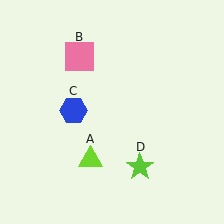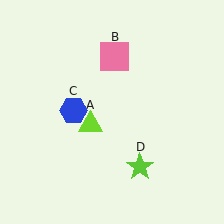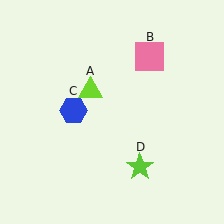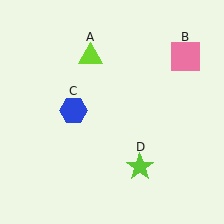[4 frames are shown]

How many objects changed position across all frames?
2 objects changed position: lime triangle (object A), pink square (object B).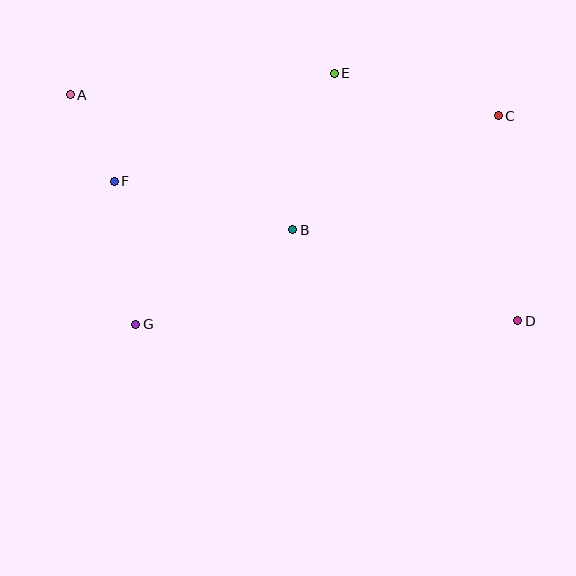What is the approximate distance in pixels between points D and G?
The distance between D and G is approximately 382 pixels.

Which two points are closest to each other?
Points A and F are closest to each other.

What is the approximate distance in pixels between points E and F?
The distance between E and F is approximately 245 pixels.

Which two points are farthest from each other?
Points A and D are farthest from each other.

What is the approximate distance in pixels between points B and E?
The distance between B and E is approximately 162 pixels.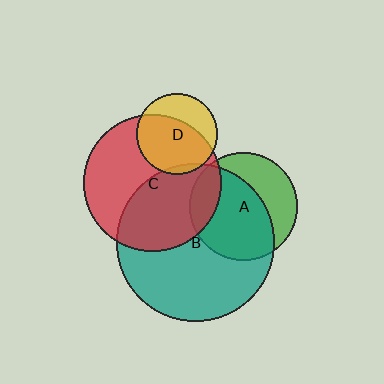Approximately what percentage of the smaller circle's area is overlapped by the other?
Approximately 65%.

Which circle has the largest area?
Circle B (teal).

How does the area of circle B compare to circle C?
Approximately 1.3 times.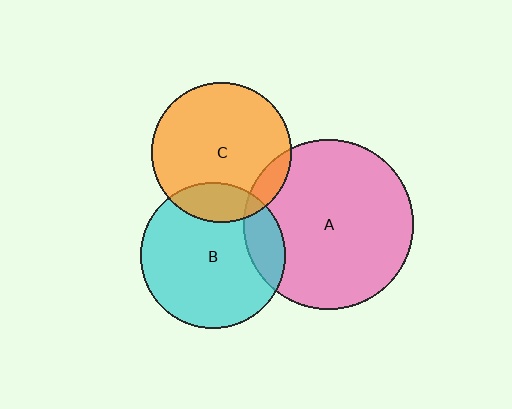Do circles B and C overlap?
Yes.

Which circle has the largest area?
Circle A (pink).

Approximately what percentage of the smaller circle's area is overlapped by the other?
Approximately 15%.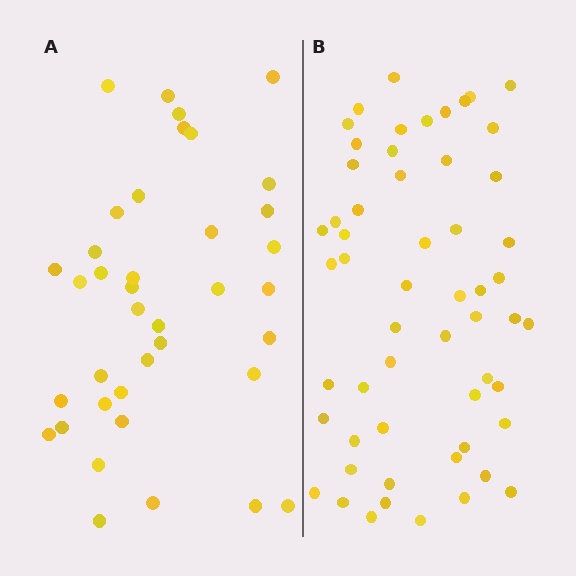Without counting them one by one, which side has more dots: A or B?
Region B (the right region) has more dots.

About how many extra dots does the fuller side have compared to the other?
Region B has approximately 20 more dots than region A.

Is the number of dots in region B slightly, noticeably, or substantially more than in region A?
Region B has substantially more. The ratio is roughly 1.5 to 1.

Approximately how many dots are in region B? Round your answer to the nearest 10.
About 60 dots. (The exact count is 56, which rounds to 60.)